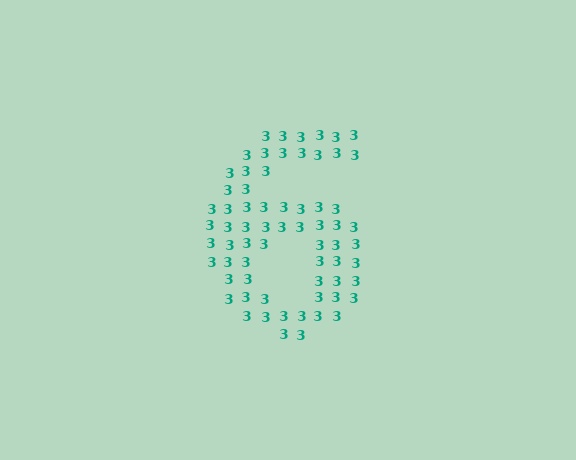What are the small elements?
The small elements are digit 3's.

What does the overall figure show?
The overall figure shows the digit 6.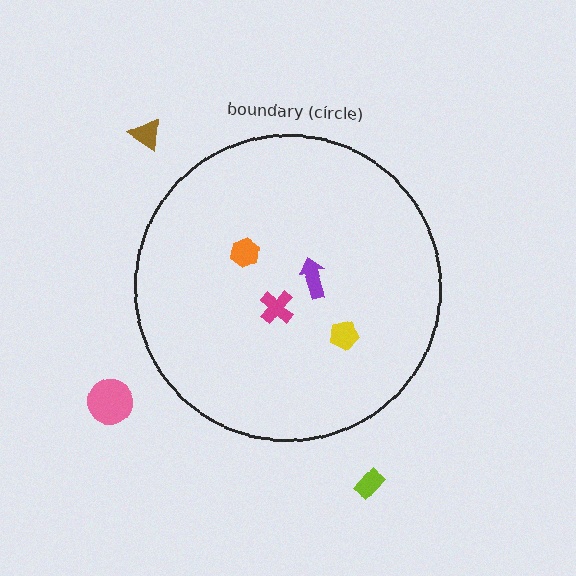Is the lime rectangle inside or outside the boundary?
Outside.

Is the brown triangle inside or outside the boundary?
Outside.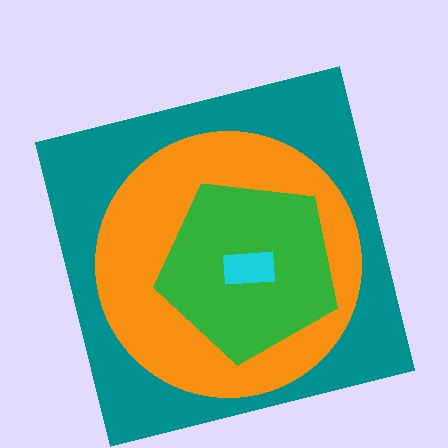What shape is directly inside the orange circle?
The green pentagon.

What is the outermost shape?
The teal square.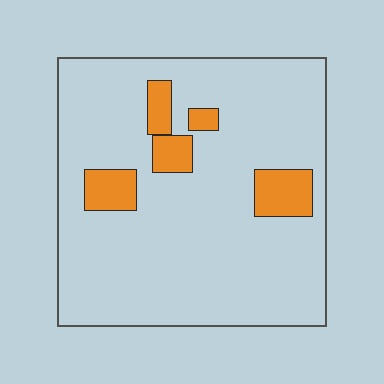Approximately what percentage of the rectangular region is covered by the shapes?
Approximately 10%.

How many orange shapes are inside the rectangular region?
5.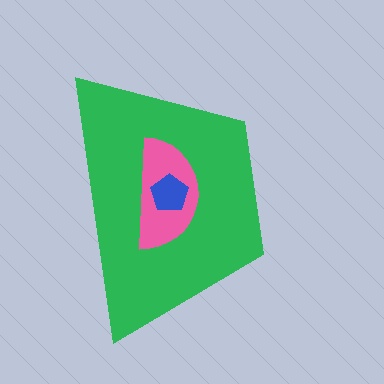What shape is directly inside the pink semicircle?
The blue pentagon.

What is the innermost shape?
The blue pentagon.